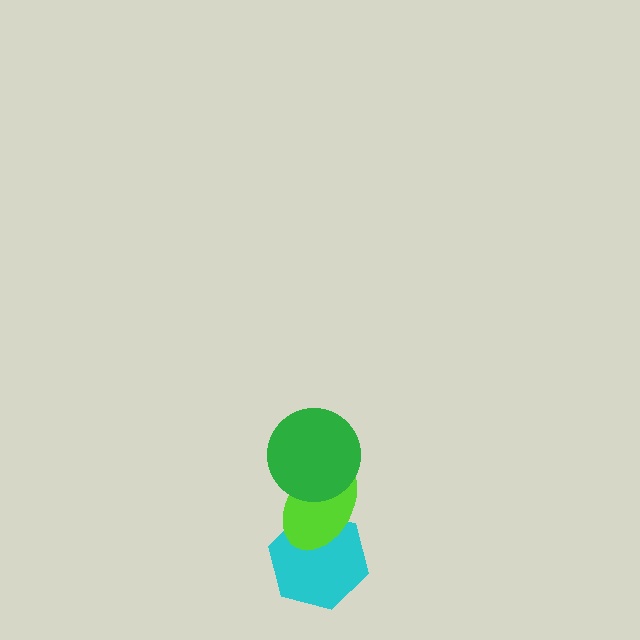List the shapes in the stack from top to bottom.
From top to bottom: the green circle, the lime ellipse, the cyan hexagon.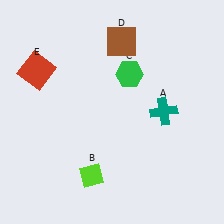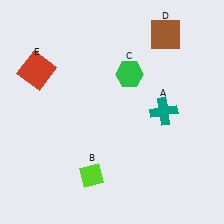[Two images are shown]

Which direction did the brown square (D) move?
The brown square (D) moved right.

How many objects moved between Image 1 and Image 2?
1 object moved between the two images.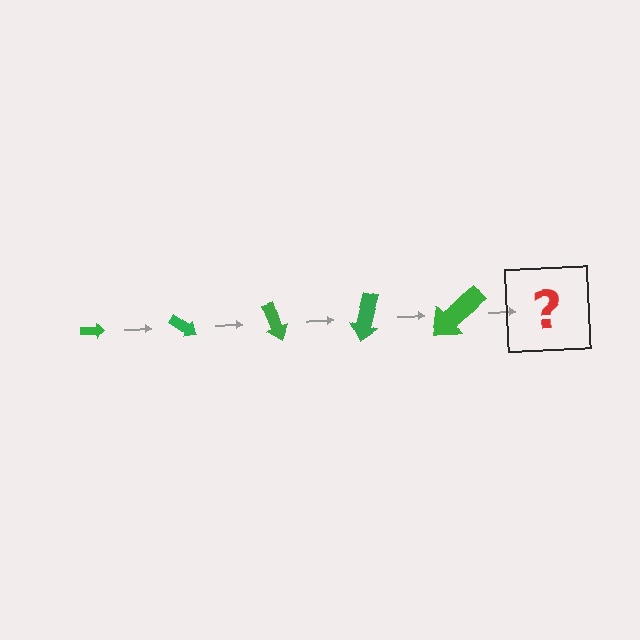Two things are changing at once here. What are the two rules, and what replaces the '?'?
The two rules are that the arrow grows larger each step and it rotates 35 degrees each step. The '?' should be an arrow, larger than the previous one and rotated 175 degrees from the start.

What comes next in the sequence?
The next element should be an arrow, larger than the previous one and rotated 175 degrees from the start.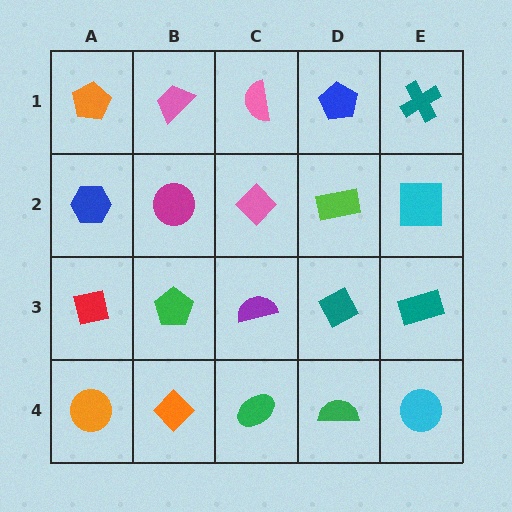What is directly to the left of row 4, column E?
A green semicircle.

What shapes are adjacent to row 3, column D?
A lime rectangle (row 2, column D), a green semicircle (row 4, column D), a purple semicircle (row 3, column C), a teal rectangle (row 3, column E).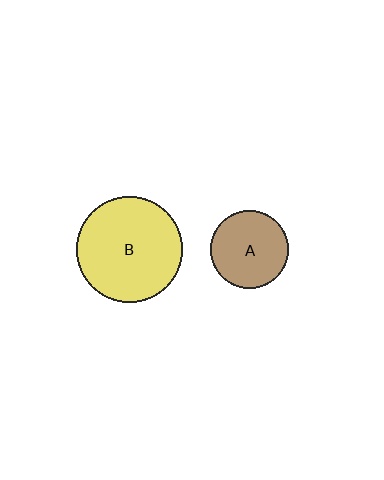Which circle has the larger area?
Circle B (yellow).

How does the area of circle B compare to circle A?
Approximately 1.8 times.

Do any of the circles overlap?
No, none of the circles overlap.